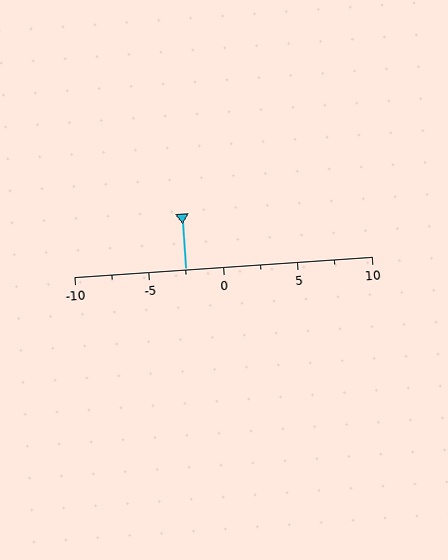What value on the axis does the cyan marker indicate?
The marker indicates approximately -2.5.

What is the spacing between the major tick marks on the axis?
The major ticks are spaced 5 apart.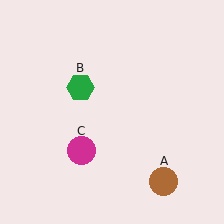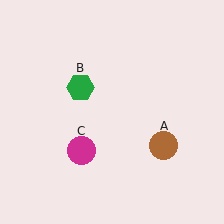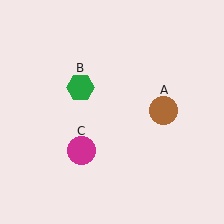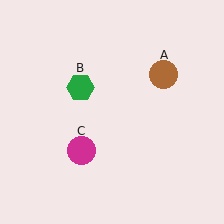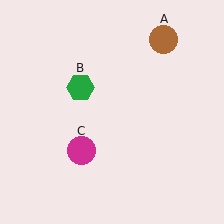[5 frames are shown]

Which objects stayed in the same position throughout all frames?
Green hexagon (object B) and magenta circle (object C) remained stationary.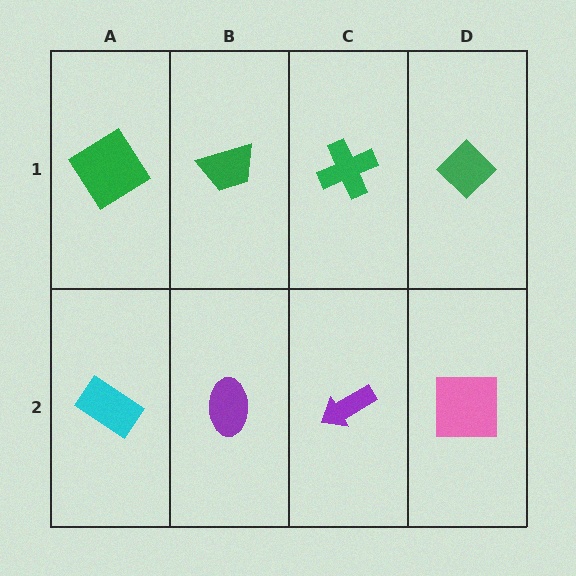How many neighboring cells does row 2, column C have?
3.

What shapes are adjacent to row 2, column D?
A green diamond (row 1, column D), a purple arrow (row 2, column C).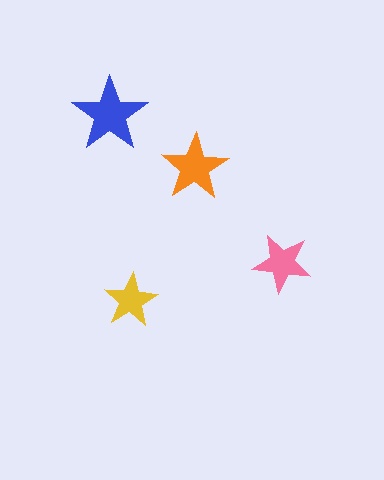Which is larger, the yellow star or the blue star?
The blue one.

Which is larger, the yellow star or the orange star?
The orange one.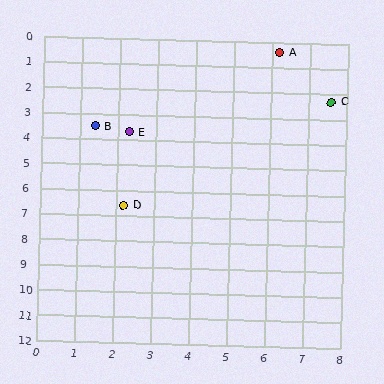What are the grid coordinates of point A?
Point A is at approximately (6.2, 0.4).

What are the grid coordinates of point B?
Point B is at approximately (1.4, 3.5).